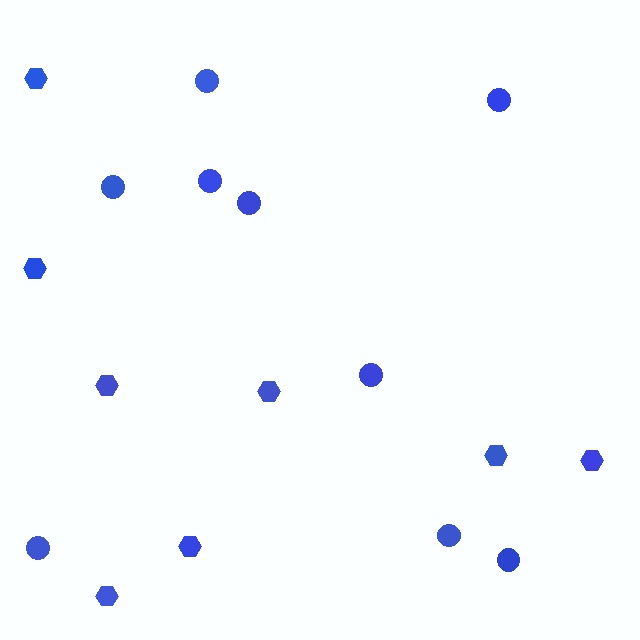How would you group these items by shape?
There are 2 groups: one group of hexagons (8) and one group of circles (9).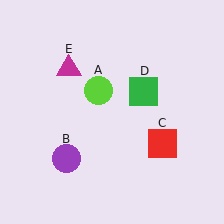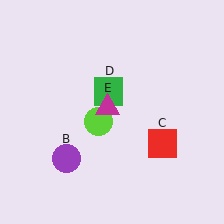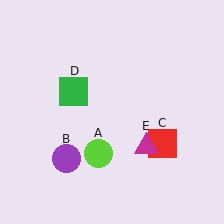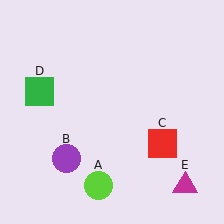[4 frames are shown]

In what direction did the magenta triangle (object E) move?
The magenta triangle (object E) moved down and to the right.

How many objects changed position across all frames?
3 objects changed position: lime circle (object A), green square (object D), magenta triangle (object E).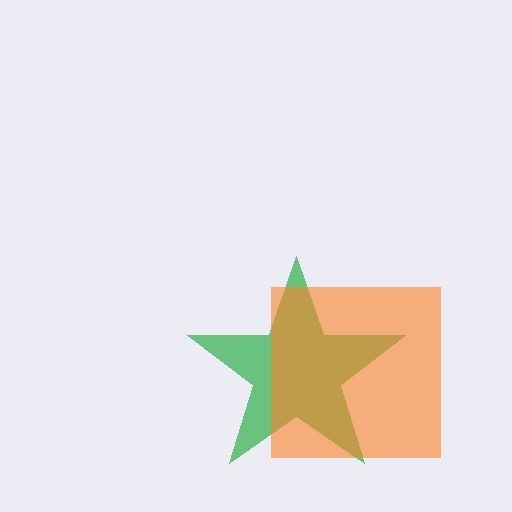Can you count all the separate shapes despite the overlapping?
Yes, there are 2 separate shapes.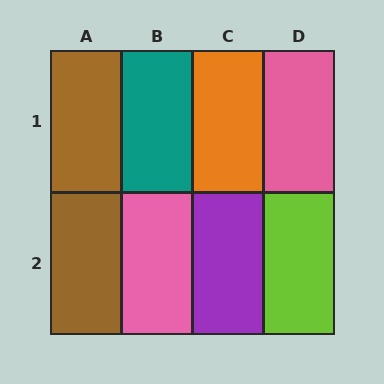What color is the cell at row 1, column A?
Brown.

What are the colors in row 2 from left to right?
Brown, pink, purple, lime.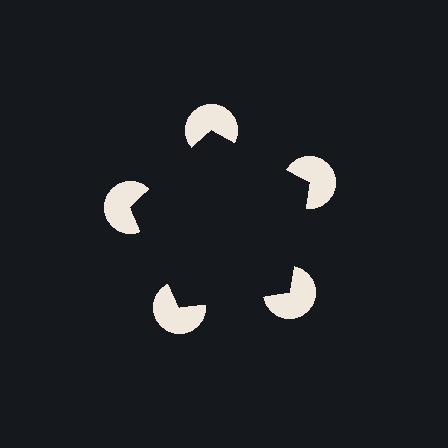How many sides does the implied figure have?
5 sides.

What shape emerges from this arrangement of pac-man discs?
An illusory pentagon — its edges are inferred from the aligned wedge cuts in the pac-man discs, not physically drawn.